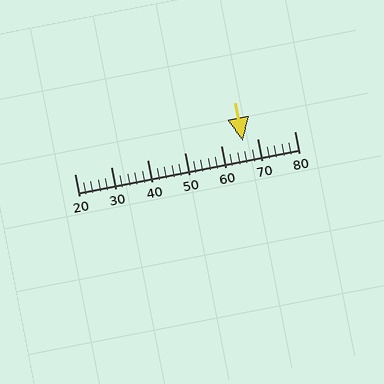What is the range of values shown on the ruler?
The ruler shows values from 20 to 80.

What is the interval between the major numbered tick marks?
The major tick marks are spaced 10 units apart.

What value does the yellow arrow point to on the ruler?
The yellow arrow points to approximately 66.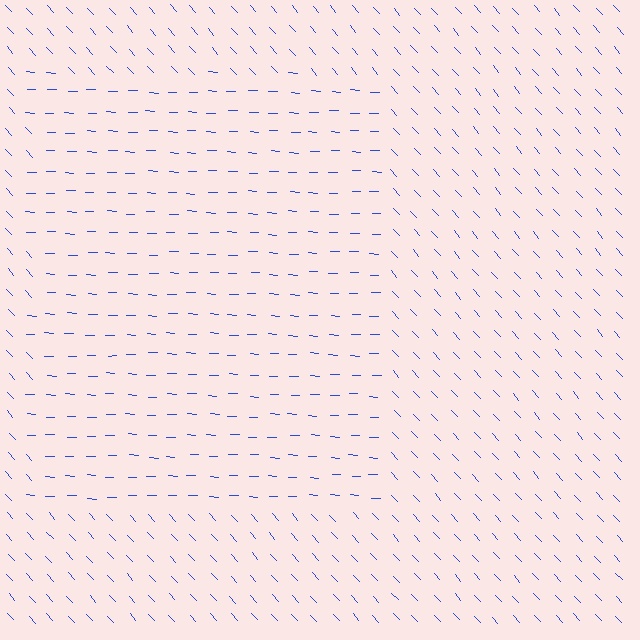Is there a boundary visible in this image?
Yes, there is a texture boundary formed by a change in line orientation.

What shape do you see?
I see a rectangle.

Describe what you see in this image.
The image is filled with small blue line segments. A rectangle region in the image has lines oriented differently from the surrounding lines, creating a visible texture boundary.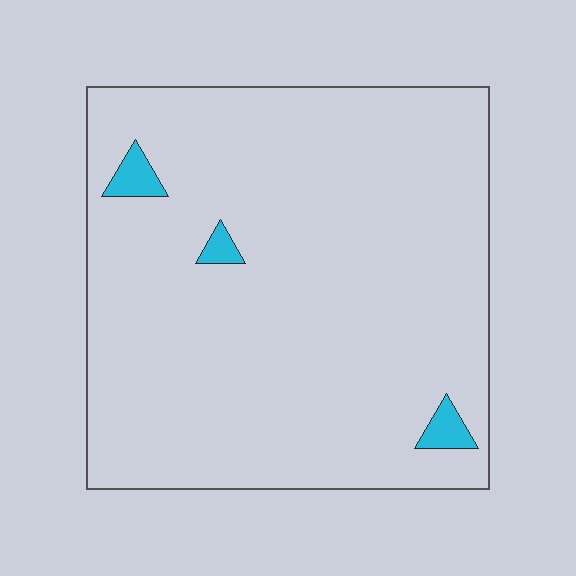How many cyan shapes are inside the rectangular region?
3.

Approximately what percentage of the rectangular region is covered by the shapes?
Approximately 5%.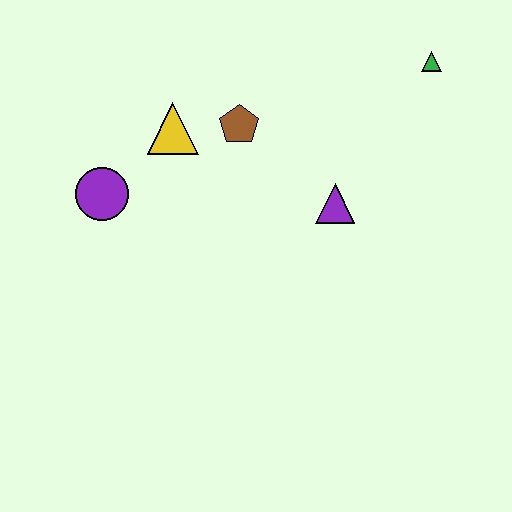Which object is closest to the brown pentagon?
The yellow triangle is closest to the brown pentagon.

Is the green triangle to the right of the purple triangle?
Yes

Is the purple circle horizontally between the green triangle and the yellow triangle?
No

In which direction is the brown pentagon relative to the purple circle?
The brown pentagon is to the right of the purple circle.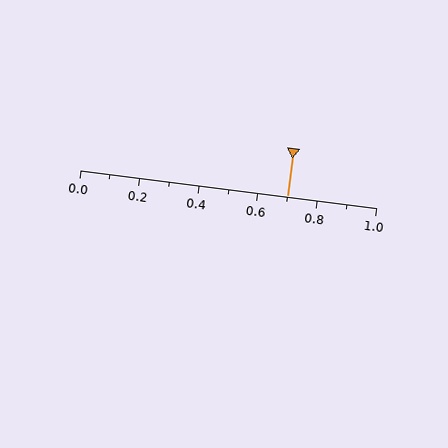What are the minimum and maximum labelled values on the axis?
The axis runs from 0.0 to 1.0.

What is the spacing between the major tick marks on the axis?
The major ticks are spaced 0.2 apart.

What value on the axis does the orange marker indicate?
The marker indicates approximately 0.7.